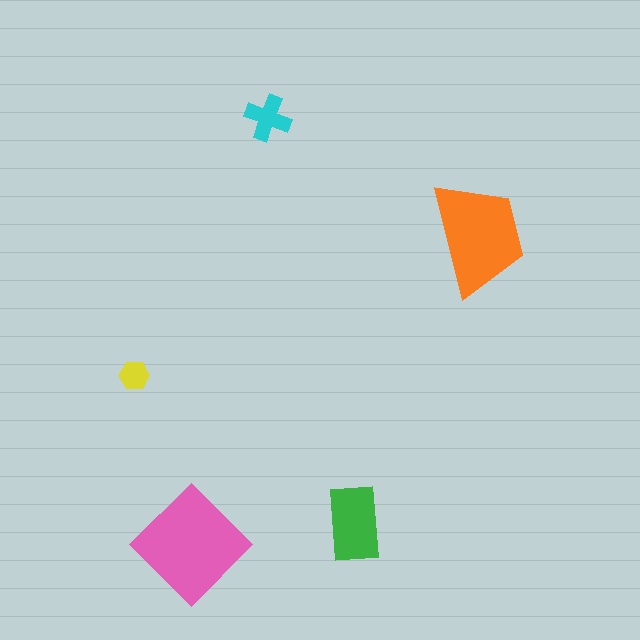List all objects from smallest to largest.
The yellow hexagon, the cyan cross, the green rectangle, the orange trapezoid, the pink diamond.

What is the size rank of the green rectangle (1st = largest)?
3rd.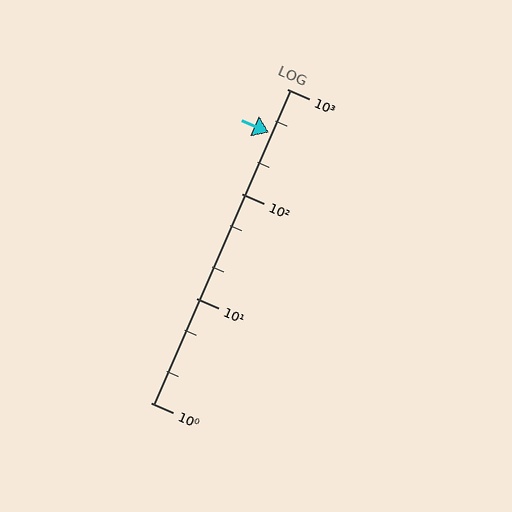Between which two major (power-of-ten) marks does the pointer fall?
The pointer is between 100 and 1000.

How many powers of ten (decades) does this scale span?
The scale spans 3 decades, from 1 to 1000.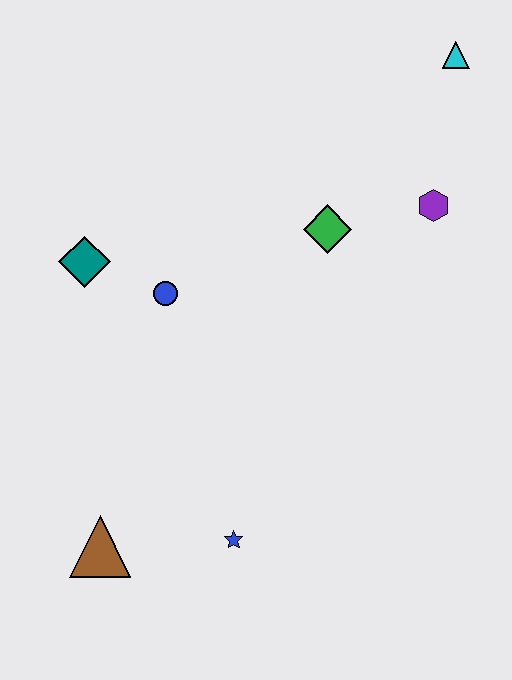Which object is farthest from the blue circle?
The cyan triangle is farthest from the blue circle.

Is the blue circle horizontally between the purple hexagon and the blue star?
No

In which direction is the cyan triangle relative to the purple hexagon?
The cyan triangle is above the purple hexagon.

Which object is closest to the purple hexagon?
The green diamond is closest to the purple hexagon.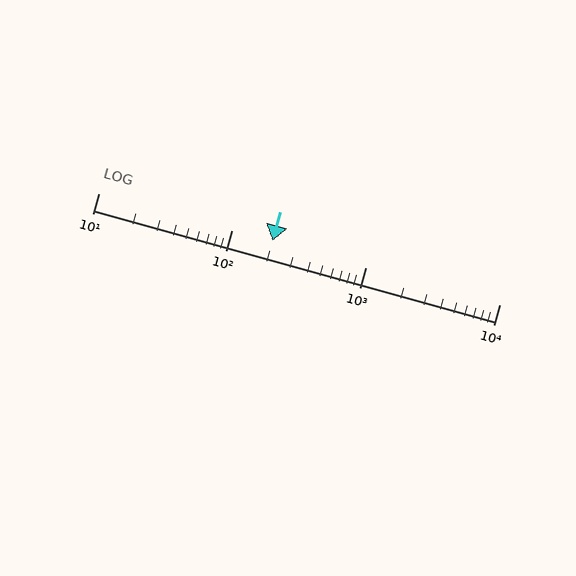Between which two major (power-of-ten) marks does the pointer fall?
The pointer is between 100 and 1000.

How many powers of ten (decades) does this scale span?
The scale spans 3 decades, from 10 to 10000.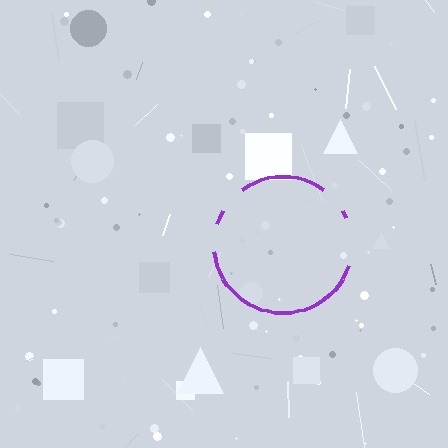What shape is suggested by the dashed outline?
The dashed outline suggests a circle.